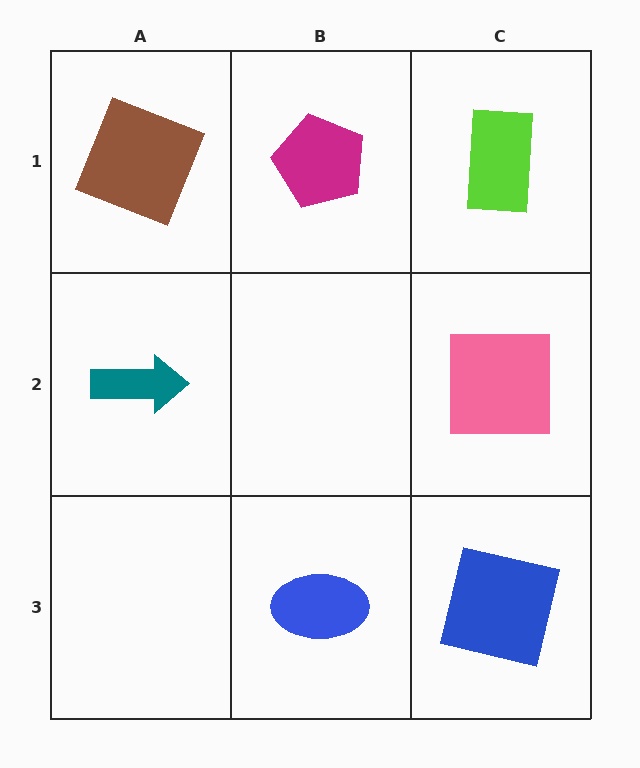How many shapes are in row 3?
2 shapes.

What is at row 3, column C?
A blue square.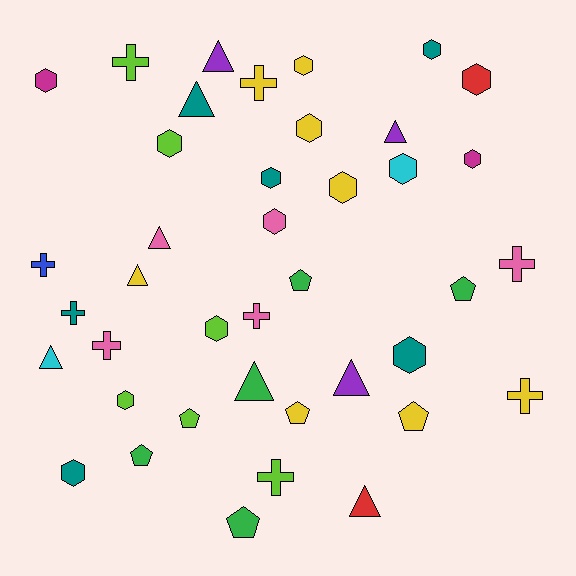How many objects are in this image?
There are 40 objects.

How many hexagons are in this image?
There are 15 hexagons.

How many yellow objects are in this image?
There are 8 yellow objects.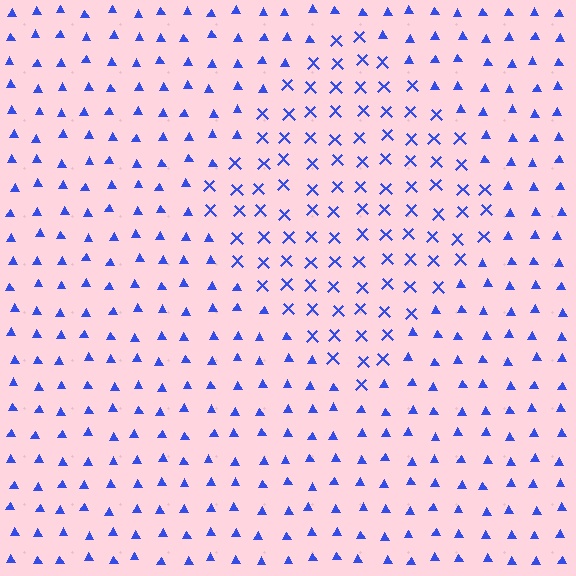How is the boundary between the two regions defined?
The boundary is defined by a change in element shape: X marks inside vs. triangles outside. All elements share the same color and spacing.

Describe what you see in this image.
The image is filled with small blue elements arranged in a uniform grid. A diamond-shaped region contains X marks, while the surrounding area contains triangles. The boundary is defined purely by the change in element shape.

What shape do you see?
I see a diamond.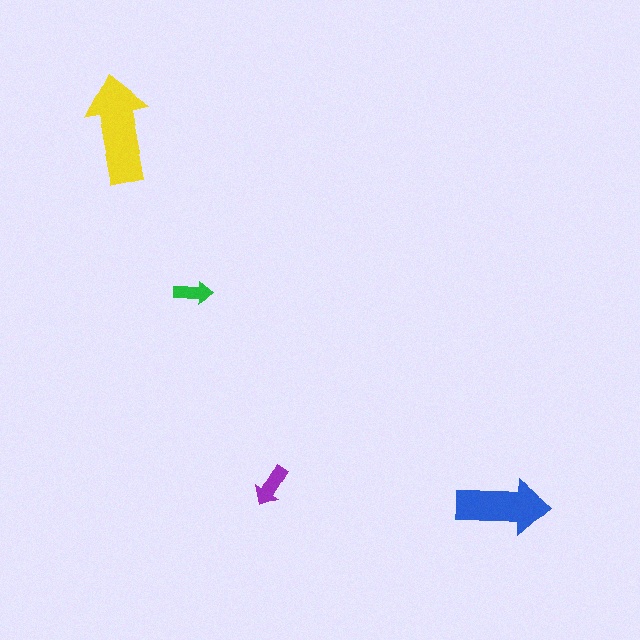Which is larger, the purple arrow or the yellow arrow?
The yellow one.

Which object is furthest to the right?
The blue arrow is rightmost.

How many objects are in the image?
There are 4 objects in the image.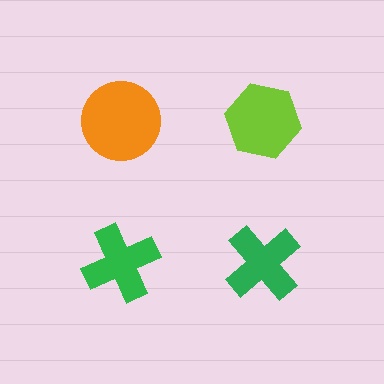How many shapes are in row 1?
2 shapes.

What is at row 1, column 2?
A lime hexagon.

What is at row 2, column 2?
A green cross.